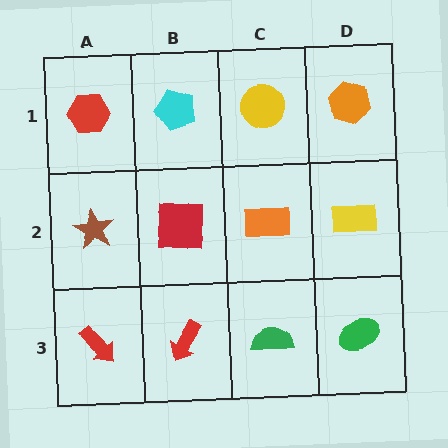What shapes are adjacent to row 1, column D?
A yellow rectangle (row 2, column D), a yellow circle (row 1, column C).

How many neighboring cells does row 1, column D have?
2.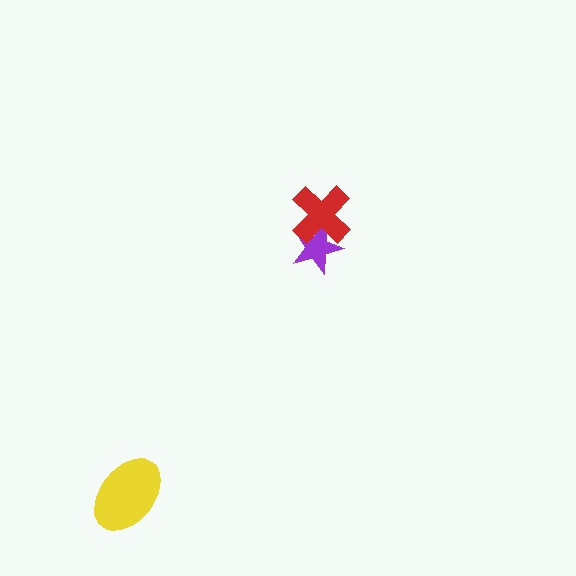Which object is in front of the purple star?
The red cross is in front of the purple star.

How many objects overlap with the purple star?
1 object overlaps with the purple star.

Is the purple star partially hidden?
Yes, it is partially covered by another shape.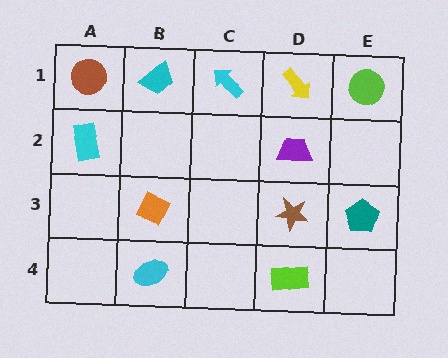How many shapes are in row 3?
3 shapes.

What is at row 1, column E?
A lime circle.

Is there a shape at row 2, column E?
No, that cell is empty.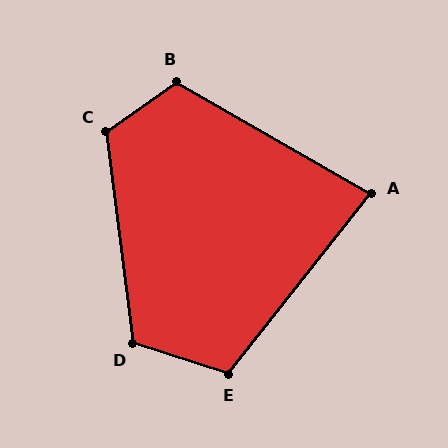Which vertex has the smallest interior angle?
A, at approximately 82 degrees.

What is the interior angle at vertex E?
Approximately 110 degrees (obtuse).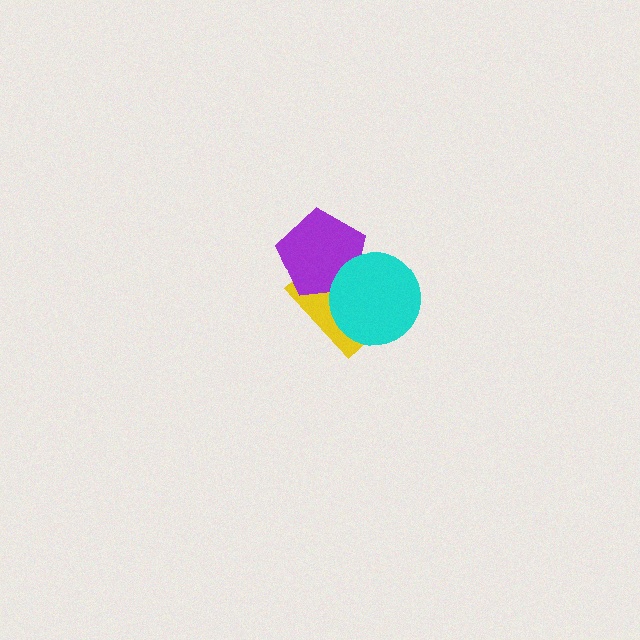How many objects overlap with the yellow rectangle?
2 objects overlap with the yellow rectangle.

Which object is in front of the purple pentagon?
The cyan circle is in front of the purple pentagon.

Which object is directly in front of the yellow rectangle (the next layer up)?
The purple pentagon is directly in front of the yellow rectangle.